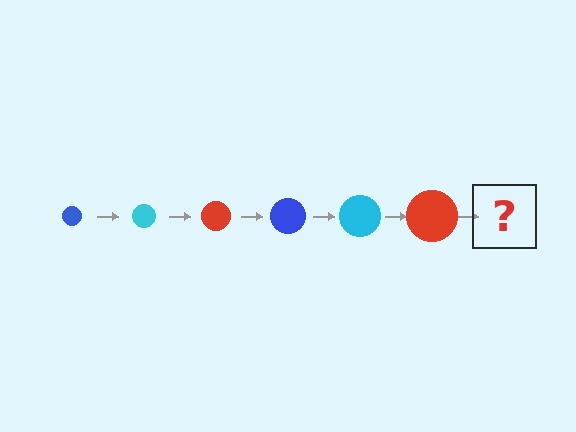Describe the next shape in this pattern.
It should be a blue circle, larger than the previous one.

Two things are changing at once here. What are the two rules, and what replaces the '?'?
The two rules are that the circle grows larger each step and the color cycles through blue, cyan, and red. The '?' should be a blue circle, larger than the previous one.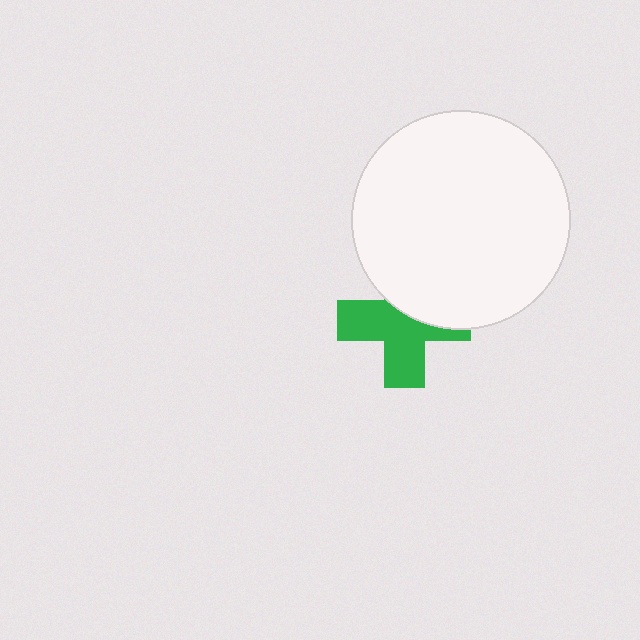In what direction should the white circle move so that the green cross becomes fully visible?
The white circle should move up. That is the shortest direction to clear the overlap and leave the green cross fully visible.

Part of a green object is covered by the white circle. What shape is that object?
It is a cross.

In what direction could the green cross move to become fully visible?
The green cross could move down. That would shift it out from behind the white circle entirely.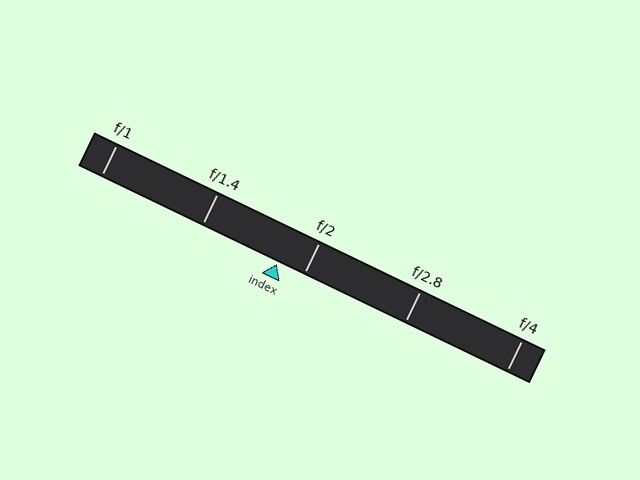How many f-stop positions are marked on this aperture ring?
There are 5 f-stop positions marked.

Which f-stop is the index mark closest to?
The index mark is closest to f/2.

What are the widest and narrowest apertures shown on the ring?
The widest aperture shown is f/1 and the narrowest is f/4.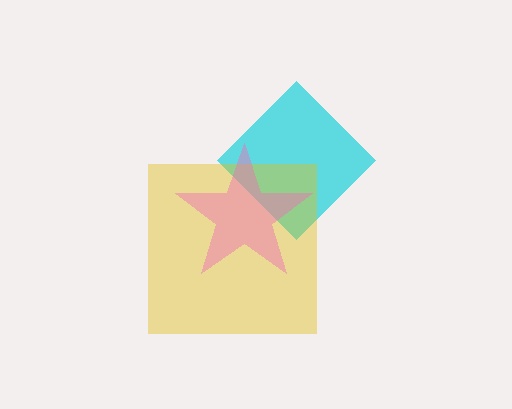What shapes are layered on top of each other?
The layered shapes are: a cyan diamond, a yellow square, a pink star.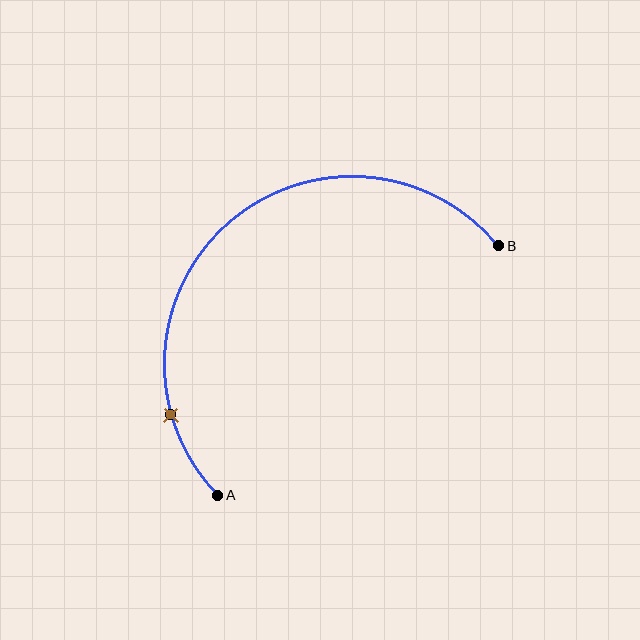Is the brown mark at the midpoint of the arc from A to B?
No. The brown mark lies on the arc but is closer to endpoint A. The arc midpoint would be at the point on the curve equidistant along the arc from both A and B.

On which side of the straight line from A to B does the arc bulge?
The arc bulges above and to the left of the straight line connecting A and B.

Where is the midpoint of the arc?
The arc midpoint is the point on the curve farthest from the straight line joining A and B. It sits above and to the left of that line.